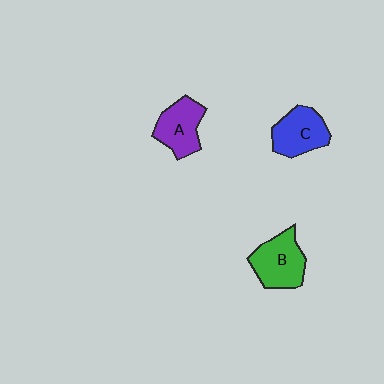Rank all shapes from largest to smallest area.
From largest to smallest: B (green), C (blue), A (purple).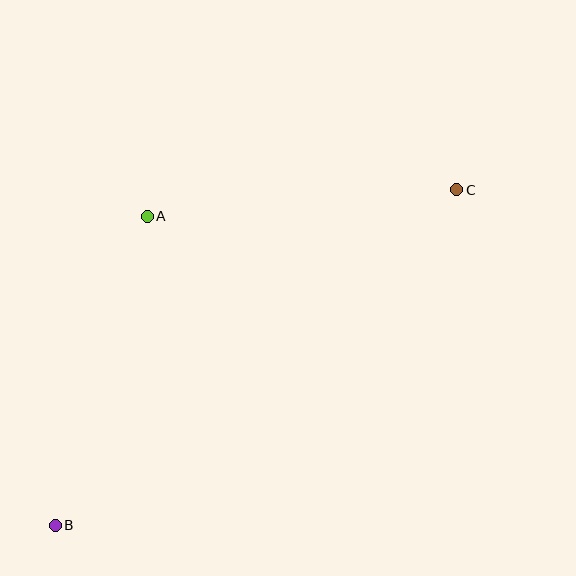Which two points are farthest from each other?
Points B and C are farthest from each other.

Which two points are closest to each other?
Points A and C are closest to each other.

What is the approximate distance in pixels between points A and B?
The distance between A and B is approximately 322 pixels.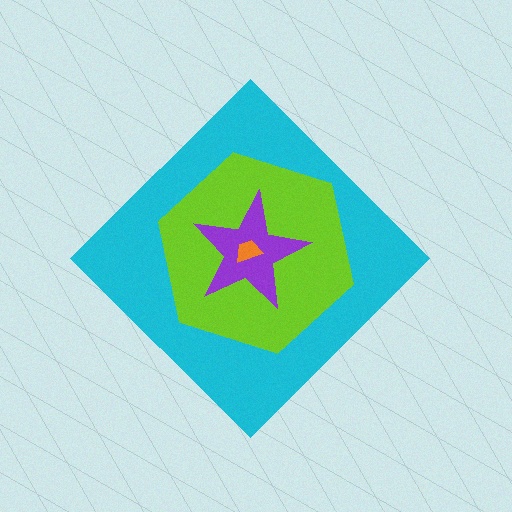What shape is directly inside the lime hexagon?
The purple star.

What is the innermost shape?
The orange trapezoid.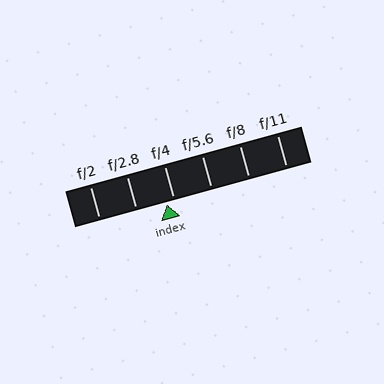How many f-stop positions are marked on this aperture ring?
There are 6 f-stop positions marked.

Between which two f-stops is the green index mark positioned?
The index mark is between f/2.8 and f/4.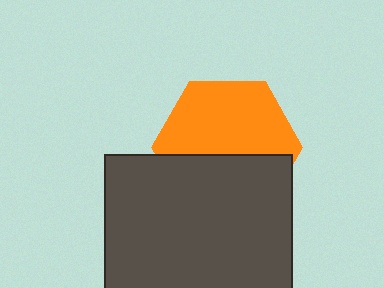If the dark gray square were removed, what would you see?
You would see the complete orange hexagon.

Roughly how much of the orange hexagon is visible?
About half of it is visible (roughly 56%).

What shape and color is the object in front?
The object in front is a dark gray square.